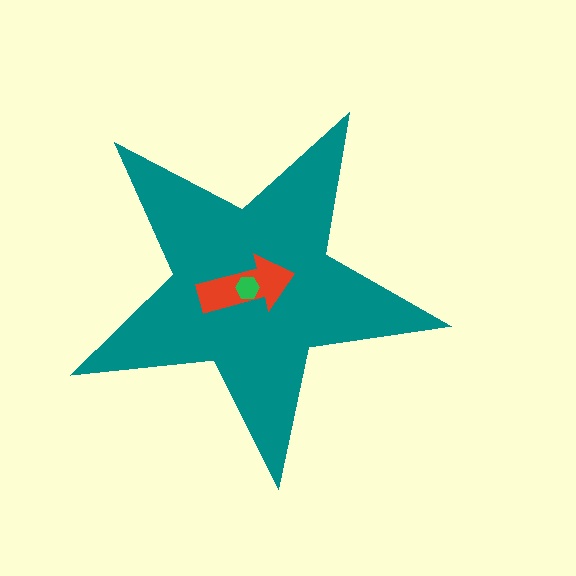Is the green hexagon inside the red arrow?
Yes.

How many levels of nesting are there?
3.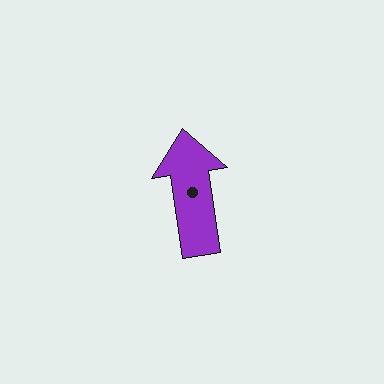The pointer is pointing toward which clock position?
Roughly 12 o'clock.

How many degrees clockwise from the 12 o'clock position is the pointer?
Approximately 351 degrees.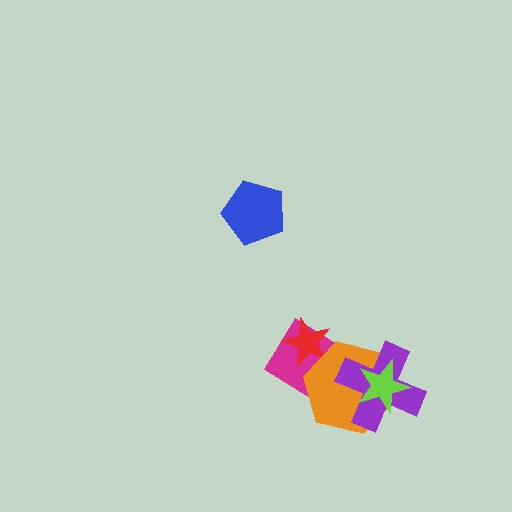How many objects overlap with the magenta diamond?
2 objects overlap with the magenta diamond.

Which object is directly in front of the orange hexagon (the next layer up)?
The purple cross is directly in front of the orange hexagon.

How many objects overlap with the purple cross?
2 objects overlap with the purple cross.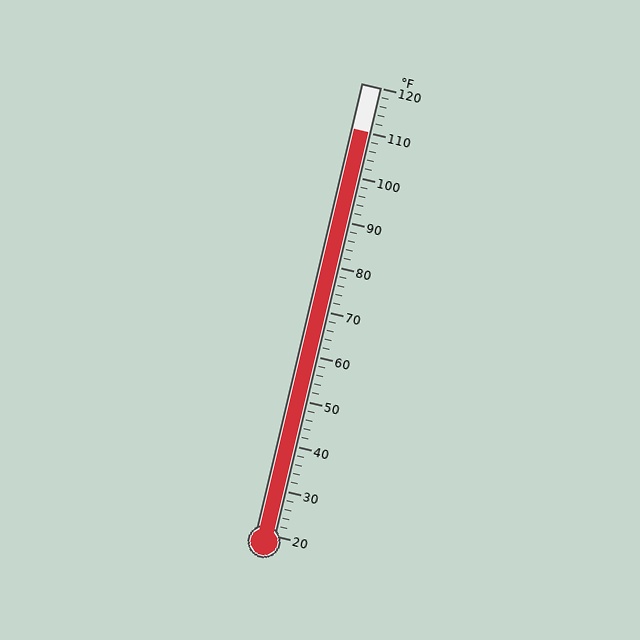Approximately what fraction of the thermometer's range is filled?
The thermometer is filled to approximately 90% of its range.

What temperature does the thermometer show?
The thermometer shows approximately 110°F.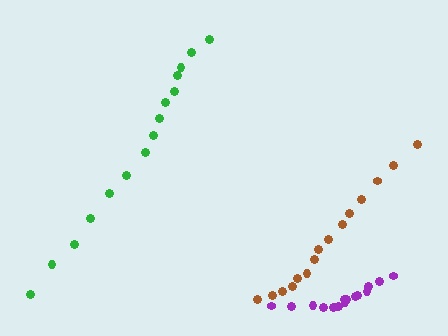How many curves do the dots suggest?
There are 3 distinct paths.